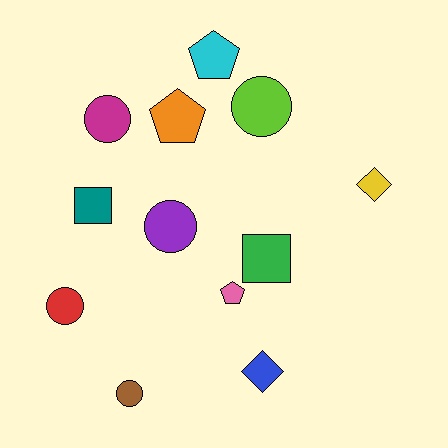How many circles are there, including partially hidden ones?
There are 5 circles.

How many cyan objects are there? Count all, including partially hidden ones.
There is 1 cyan object.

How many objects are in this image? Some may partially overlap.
There are 12 objects.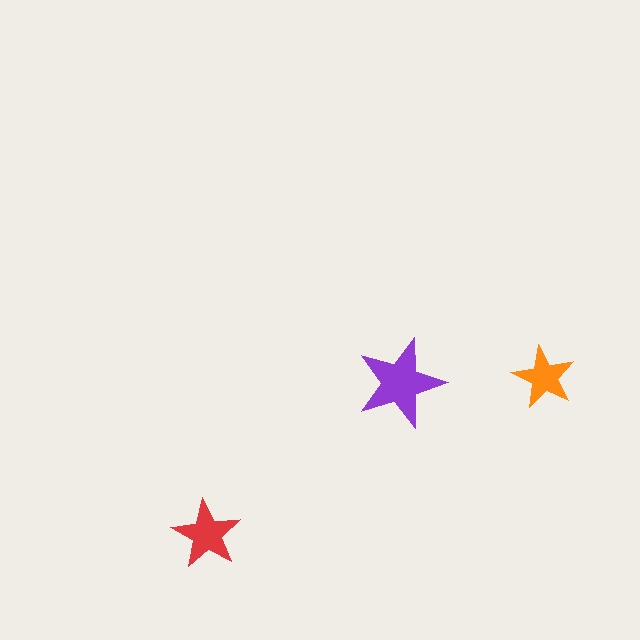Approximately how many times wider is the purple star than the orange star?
About 1.5 times wider.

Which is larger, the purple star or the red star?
The purple one.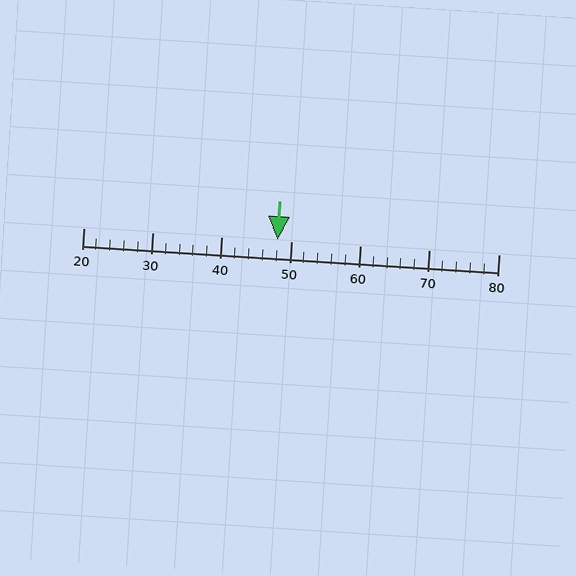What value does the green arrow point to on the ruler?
The green arrow points to approximately 48.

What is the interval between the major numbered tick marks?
The major tick marks are spaced 10 units apart.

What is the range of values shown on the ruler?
The ruler shows values from 20 to 80.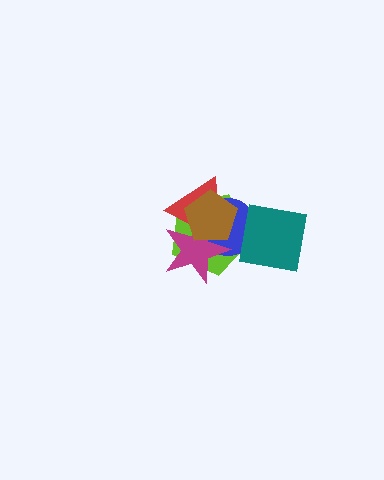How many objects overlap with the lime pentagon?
5 objects overlap with the lime pentagon.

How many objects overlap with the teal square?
2 objects overlap with the teal square.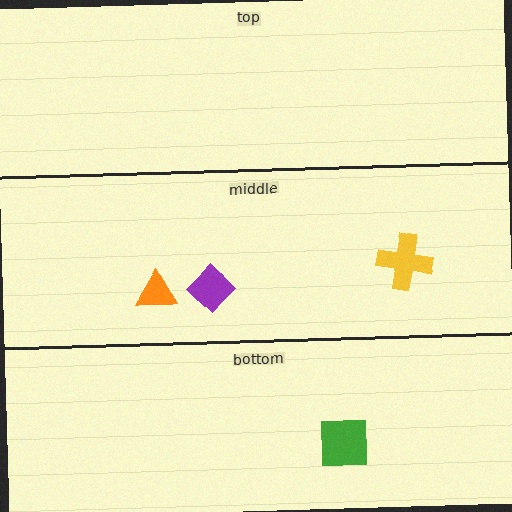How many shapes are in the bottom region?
1.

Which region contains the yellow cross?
The middle region.